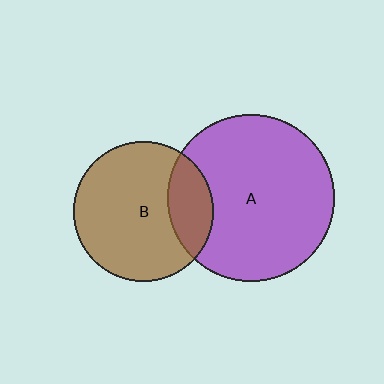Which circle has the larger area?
Circle A (purple).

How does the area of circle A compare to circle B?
Approximately 1.4 times.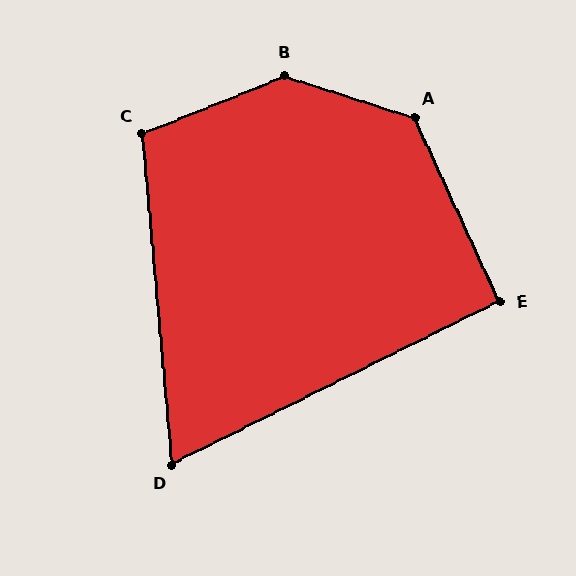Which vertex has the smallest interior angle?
D, at approximately 68 degrees.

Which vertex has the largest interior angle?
B, at approximately 140 degrees.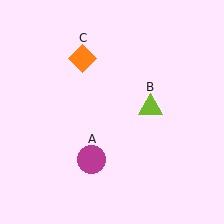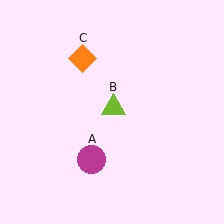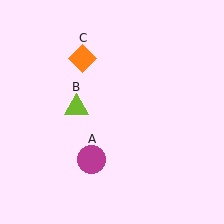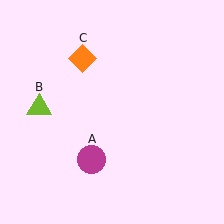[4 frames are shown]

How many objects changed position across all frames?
1 object changed position: lime triangle (object B).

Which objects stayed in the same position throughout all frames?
Magenta circle (object A) and orange diamond (object C) remained stationary.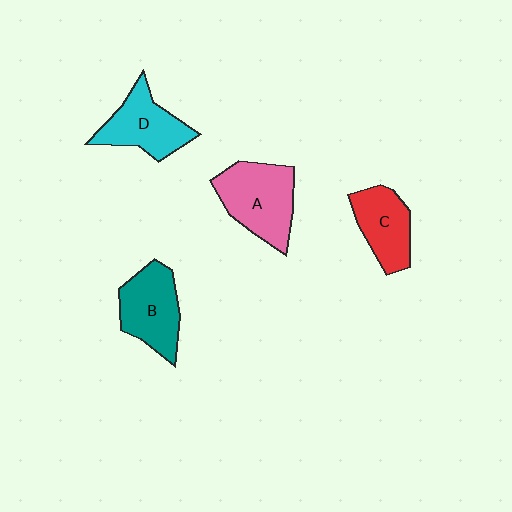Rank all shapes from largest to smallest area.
From largest to smallest: A (pink), B (teal), D (cyan), C (red).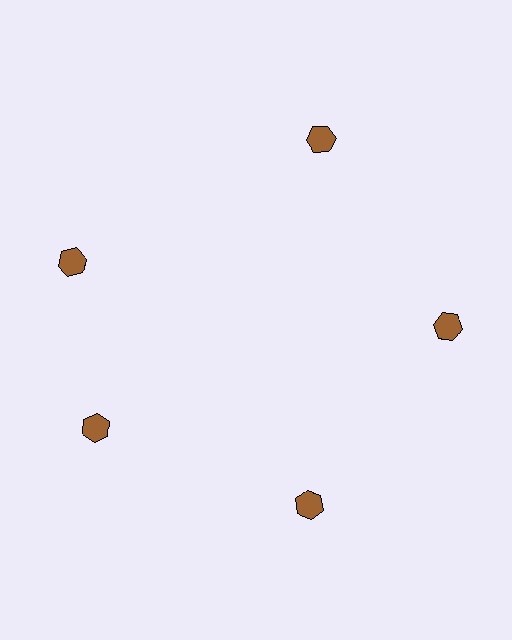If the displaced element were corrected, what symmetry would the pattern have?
It would have 5-fold rotational symmetry — the pattern would map onto itself every 72 degrees.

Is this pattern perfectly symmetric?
No. The 5 brown hexagons are arranged in a ring, but one element near the 10 o'clock position is rotated out of alignment along the ring, breaking the 5-fold rotational symmetry.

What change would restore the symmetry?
The symmetry would be restored by rotating it back into even spacing with its neighbors so that all 5 hexagons sit at equal angles and equal distance from the center.